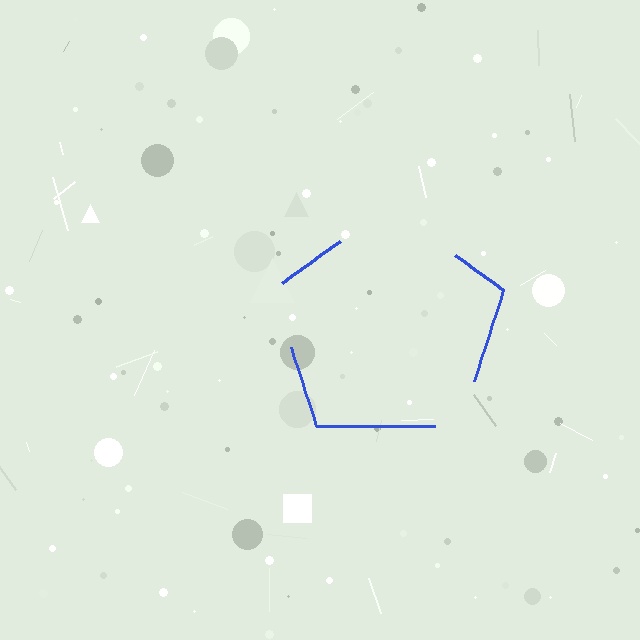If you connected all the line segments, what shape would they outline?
They would outline a pentagon.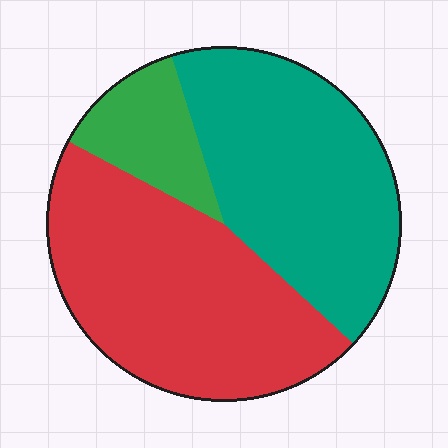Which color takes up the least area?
Green, at roughly 10%.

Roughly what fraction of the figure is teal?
Teal covers roughly 40% of the figure.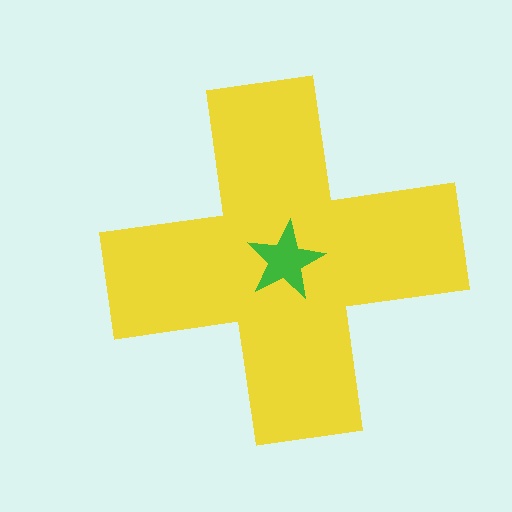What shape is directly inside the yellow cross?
The green star.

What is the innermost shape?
The green star.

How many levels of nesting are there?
2.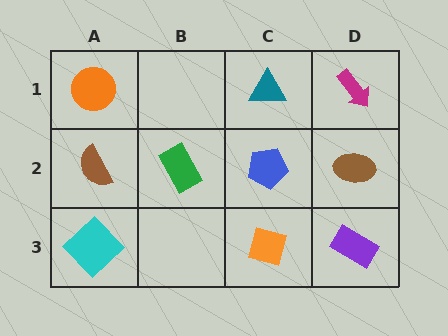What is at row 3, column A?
A cyan diamond.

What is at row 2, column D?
A brown ellipse.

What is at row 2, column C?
A blue pentagon.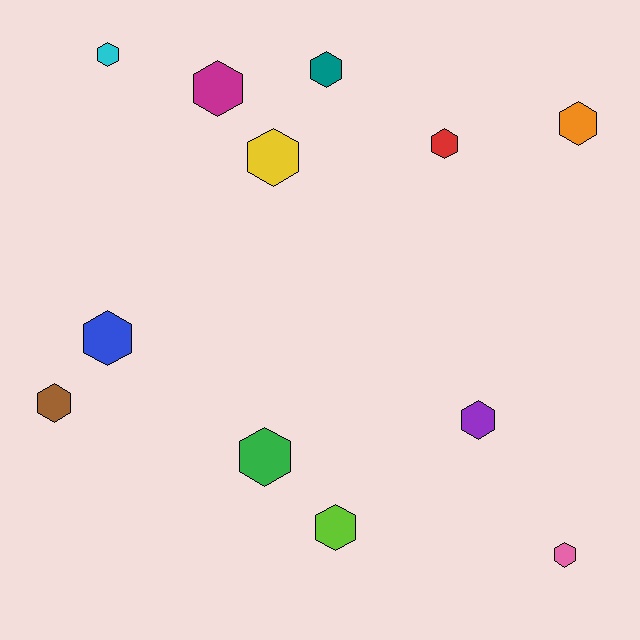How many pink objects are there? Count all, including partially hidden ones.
There is 1 pink object.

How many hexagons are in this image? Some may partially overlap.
There are 12 hexagons.